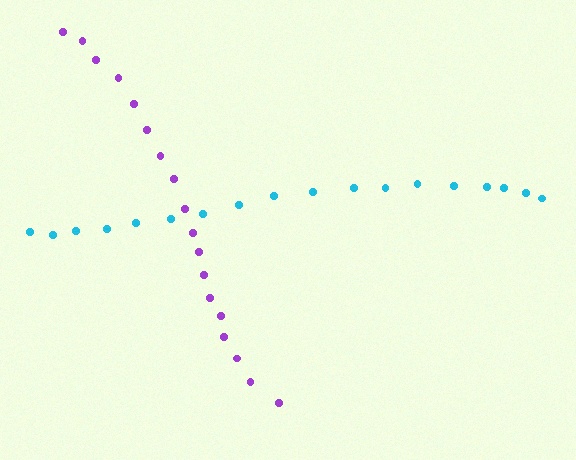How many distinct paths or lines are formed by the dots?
There are 2 distinct paths.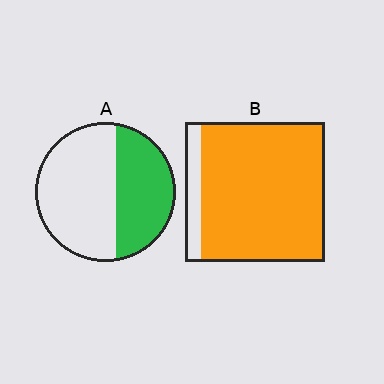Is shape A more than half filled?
No.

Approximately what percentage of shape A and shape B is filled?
A is approximately 40% and B is approximately 90%.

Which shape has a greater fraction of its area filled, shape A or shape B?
Shape B.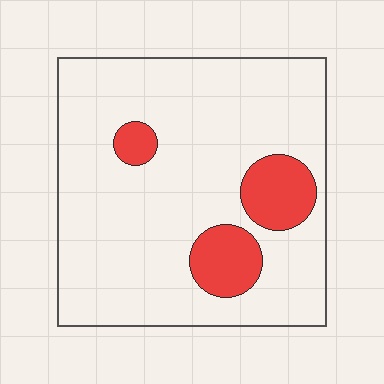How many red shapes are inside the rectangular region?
3.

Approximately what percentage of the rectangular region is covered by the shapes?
Approximately 15%.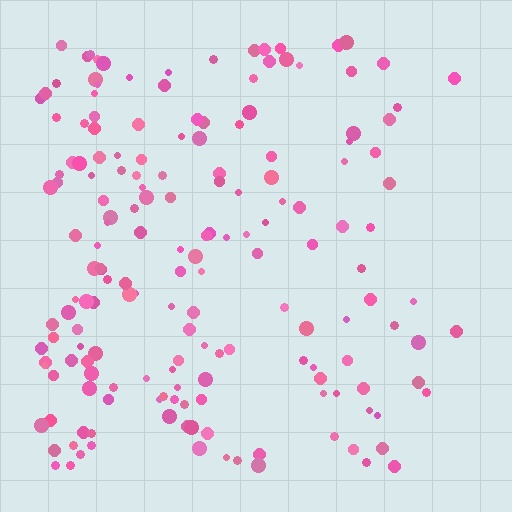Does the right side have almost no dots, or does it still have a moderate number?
Still a moderate number, just noticeably fewer than the left.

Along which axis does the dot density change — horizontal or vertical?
Horizontal.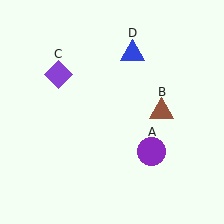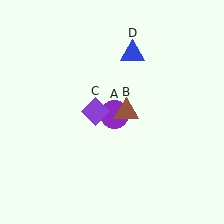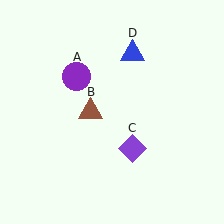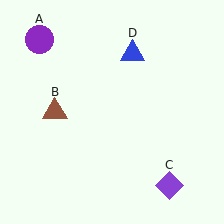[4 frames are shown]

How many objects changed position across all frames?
3 objects changed position: purple circle (object A), brown triangle (object B), purple diamond (object C).